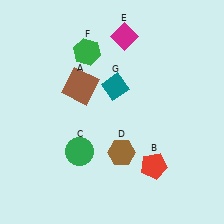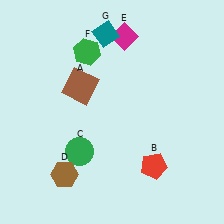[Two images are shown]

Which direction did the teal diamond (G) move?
The teal diamond (G) moved up.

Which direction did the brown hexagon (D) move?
The brown hexagon (D) moved left.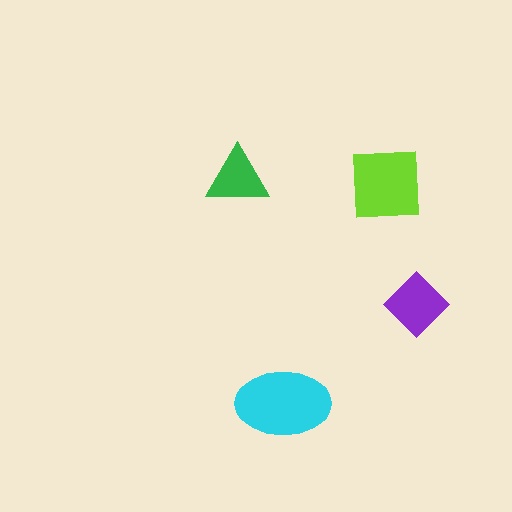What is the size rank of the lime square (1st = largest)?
2nd.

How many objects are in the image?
There are 4 objects in the image.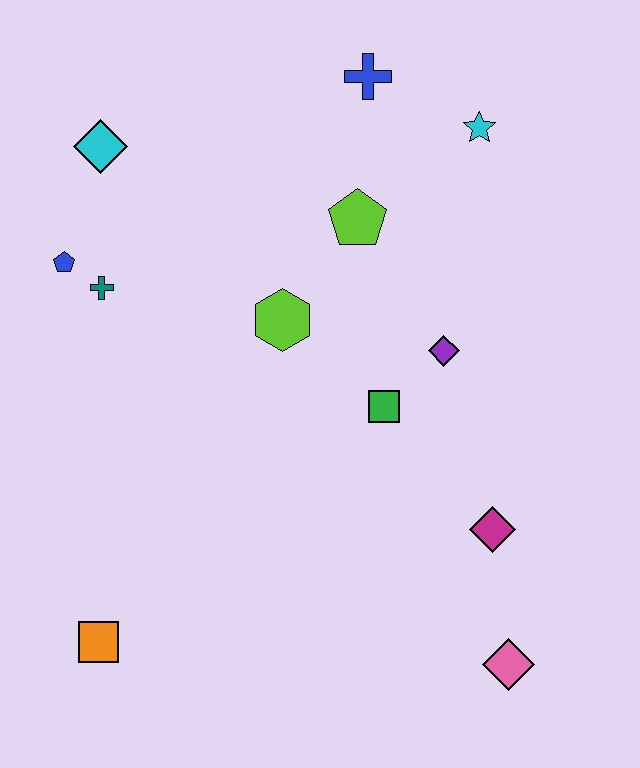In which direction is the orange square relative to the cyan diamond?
The orange square is below the cyan diamond.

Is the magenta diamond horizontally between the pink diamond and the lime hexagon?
Yes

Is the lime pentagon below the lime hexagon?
No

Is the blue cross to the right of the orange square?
Yes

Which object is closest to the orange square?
The teal cross is closest to the orange square.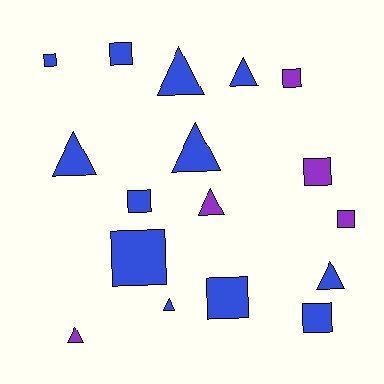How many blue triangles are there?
There are 6 blue triangles.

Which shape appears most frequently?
Square, with 9 objects.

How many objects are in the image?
There are 17 objects.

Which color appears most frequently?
Blue, with 12 objects.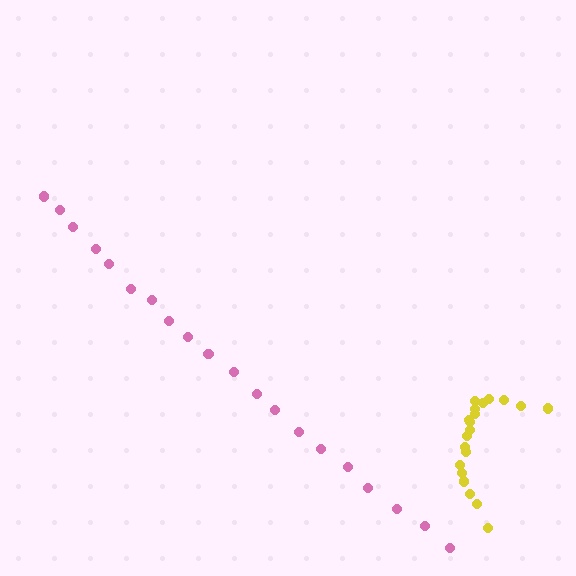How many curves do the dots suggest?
There are 2 distinct paths.